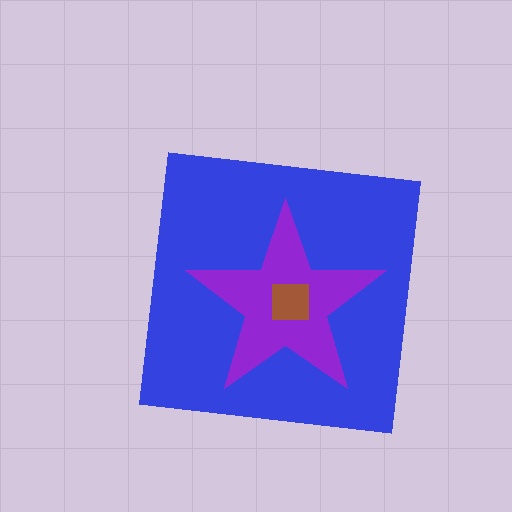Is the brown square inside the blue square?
Yes.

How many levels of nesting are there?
3.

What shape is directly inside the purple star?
The brown square.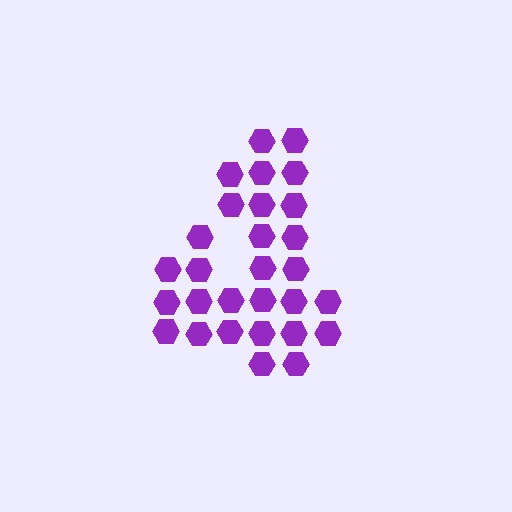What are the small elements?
The small elements are hexagons.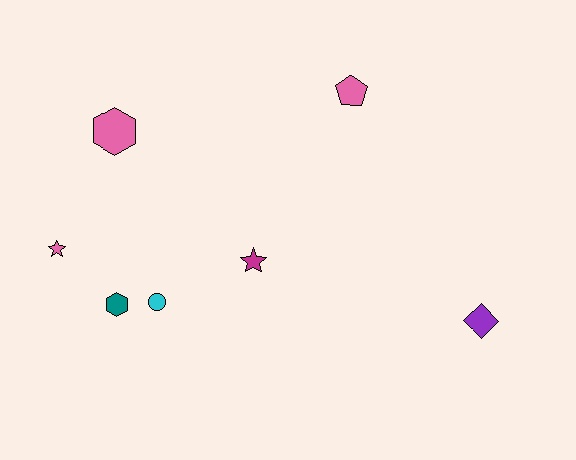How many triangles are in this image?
There are no triangles.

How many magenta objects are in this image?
There is 1 magenta object.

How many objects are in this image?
There are 7 objects.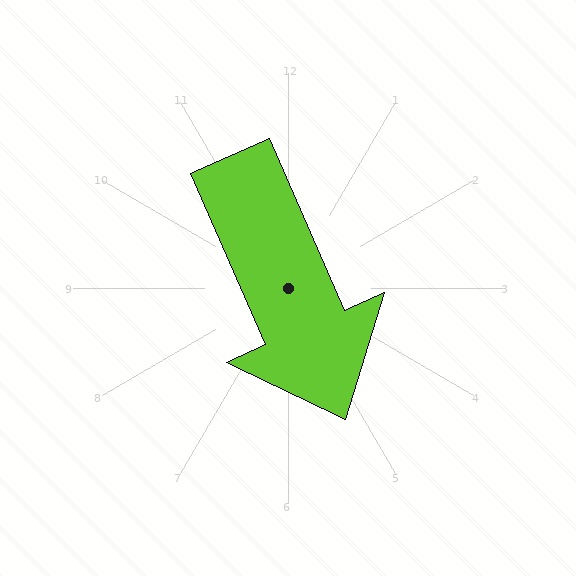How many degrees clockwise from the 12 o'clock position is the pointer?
Approximately 156 degrees.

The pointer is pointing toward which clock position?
Roughly 5 o'clock.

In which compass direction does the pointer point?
Southeast.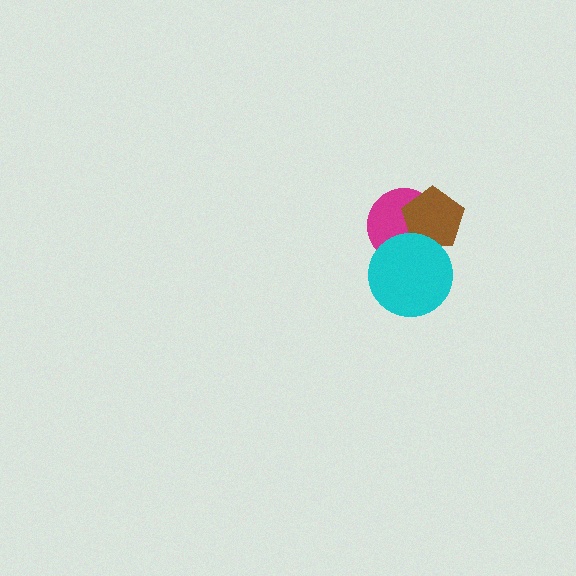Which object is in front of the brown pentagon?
The cyan circle is in front of the brown pentagon.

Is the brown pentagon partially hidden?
Yes, it is partially covered by another shape.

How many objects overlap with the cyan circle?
2 objects overlap with the cyan circle.